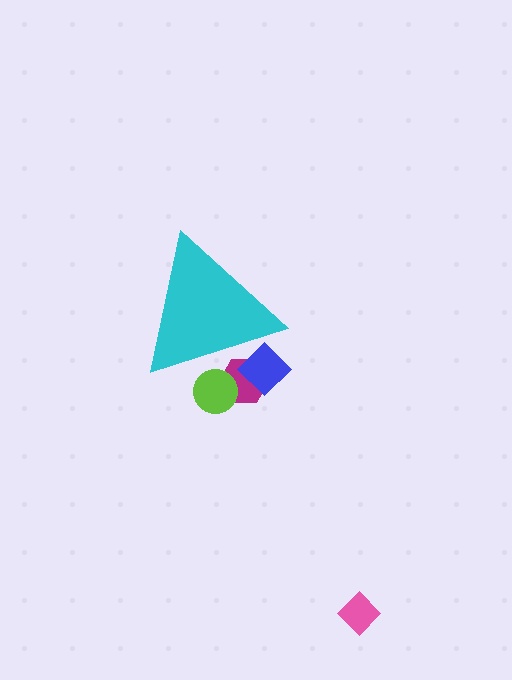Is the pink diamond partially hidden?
No, the pink diamond is fully visible.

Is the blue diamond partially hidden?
Yes, the blue diamond is partially hidden behind the cyan triangle.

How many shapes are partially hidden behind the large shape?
3 shapes are partially hidden.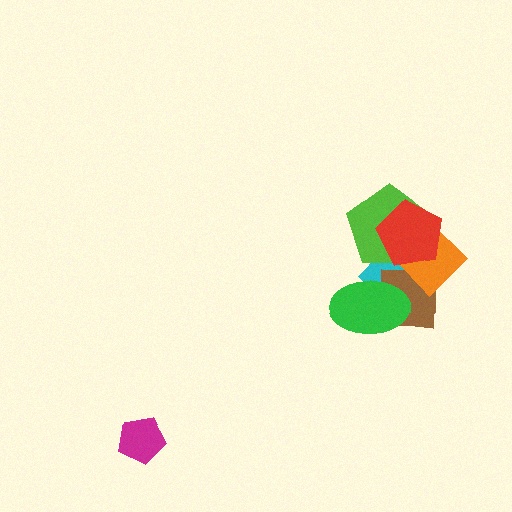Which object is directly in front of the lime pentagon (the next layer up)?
The orange diamond is directly in front of the lime pentagon.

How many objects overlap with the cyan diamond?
5 objects overlap with the cyan diamond.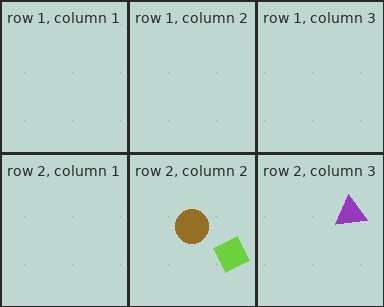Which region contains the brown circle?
The row 2, column 2 region.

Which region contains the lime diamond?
The row 2, column 2 region.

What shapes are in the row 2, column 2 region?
The lime diamond, the brown circle.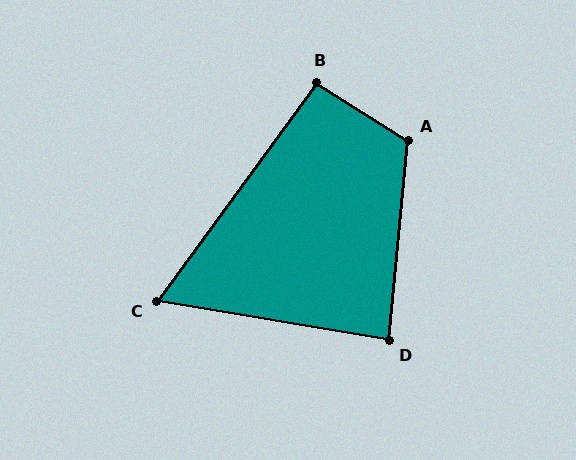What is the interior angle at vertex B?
Approximately 94 degrees (approximately right).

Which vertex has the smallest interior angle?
C, at approximately 63 degrees.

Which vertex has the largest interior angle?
A, at approximately 117 degrees.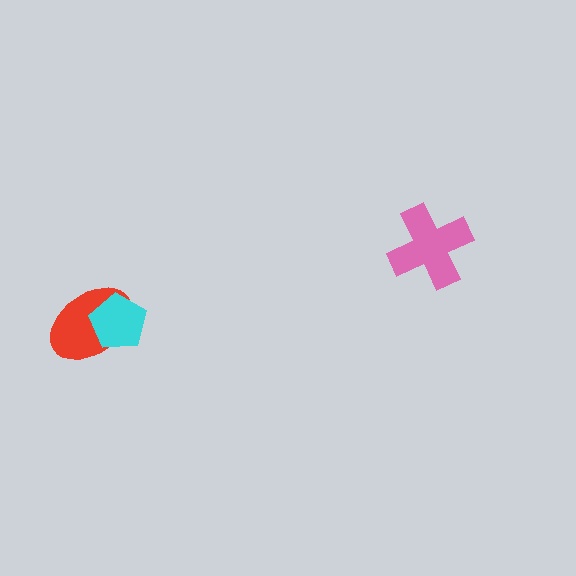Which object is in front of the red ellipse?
The cyan pentagon is in front of the red ellipse.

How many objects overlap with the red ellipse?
1 object overlaps with the red ellipse.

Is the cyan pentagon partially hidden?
No, no other shape covers it.